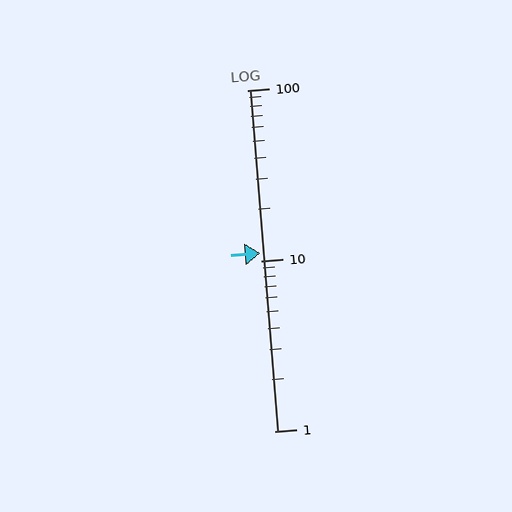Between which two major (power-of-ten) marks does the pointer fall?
The pointer is between 10 and 100.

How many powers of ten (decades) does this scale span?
The scale spans 2 decades, from 1 to 100.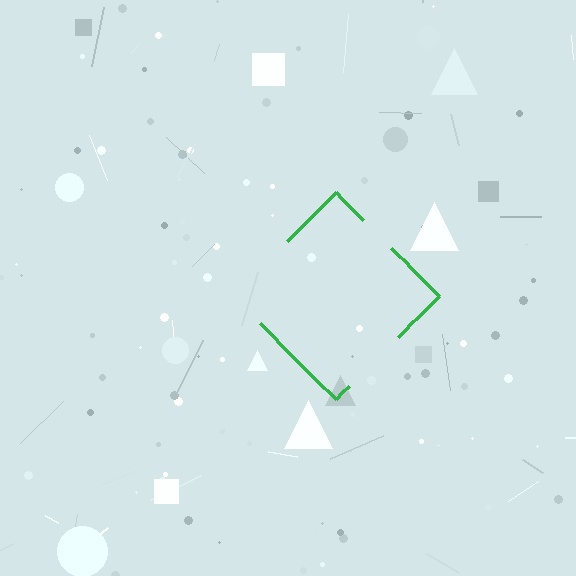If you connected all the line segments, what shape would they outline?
They would outline a diamond.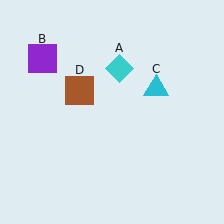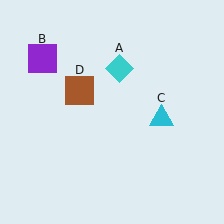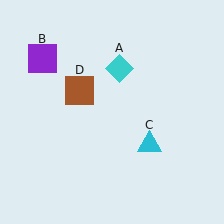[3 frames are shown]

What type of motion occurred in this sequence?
The cyan triangle (object C) rotated clockwise around the center of the scene.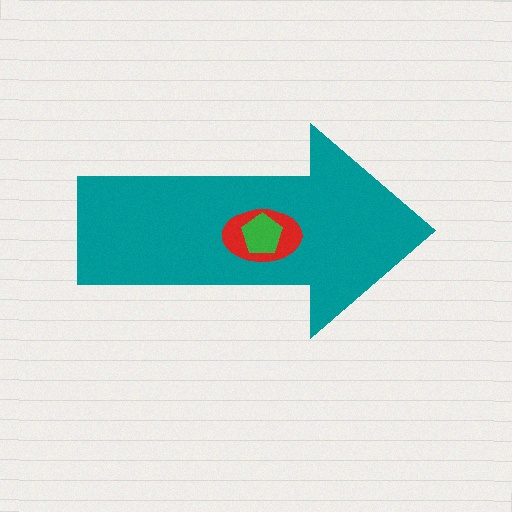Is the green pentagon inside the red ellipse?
Yes.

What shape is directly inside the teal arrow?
The red ellipse.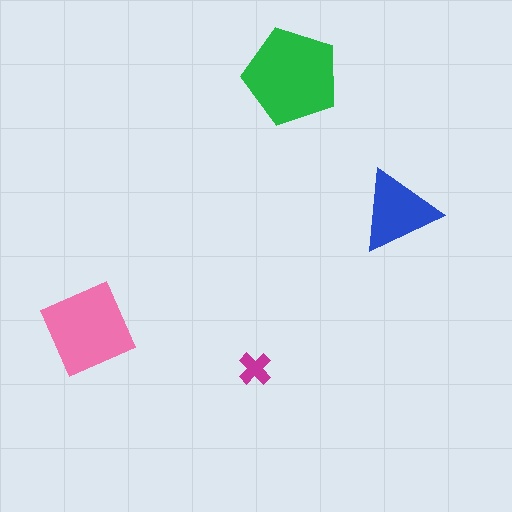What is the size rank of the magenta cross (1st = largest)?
4th.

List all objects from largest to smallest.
The green pentagon, the pink square, the blue triangle, the magenta cross.